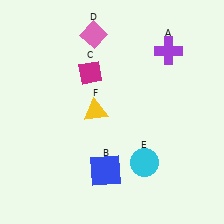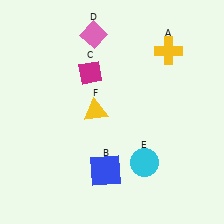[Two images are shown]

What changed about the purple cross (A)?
In Image 1, A is purple. In Image 2, it changed to yellow.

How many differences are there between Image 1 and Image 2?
There is 1 difference between the two images.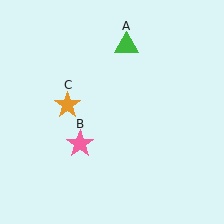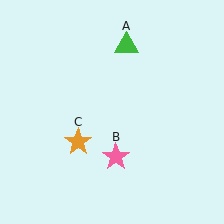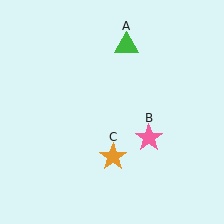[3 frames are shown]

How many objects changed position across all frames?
2 objects changed position: pink star (object B), orange star (object C).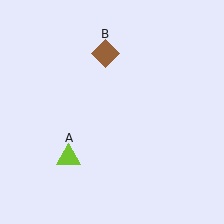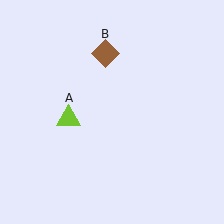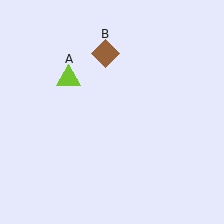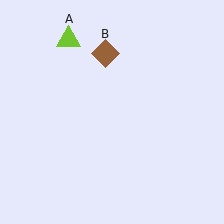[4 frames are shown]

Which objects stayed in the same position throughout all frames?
Brown diamond (object B) remained stationary.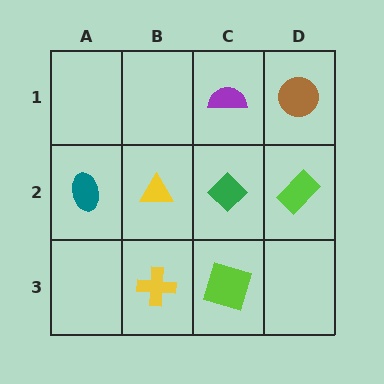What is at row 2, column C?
A green diamond.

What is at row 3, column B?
A yellow cross.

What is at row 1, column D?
A brown circle.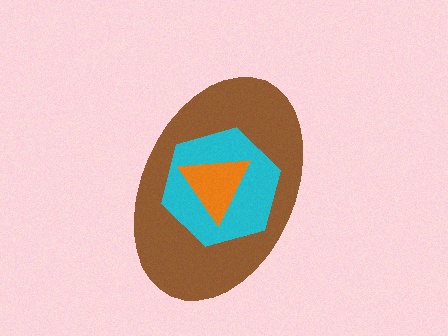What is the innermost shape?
The orange triangle.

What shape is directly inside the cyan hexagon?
The orange triangle.